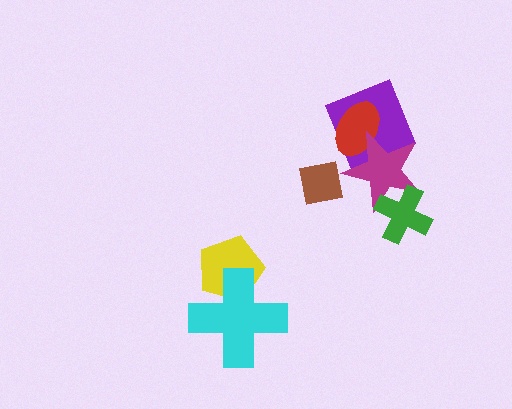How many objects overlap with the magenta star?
3 objects overlap with the magenta star.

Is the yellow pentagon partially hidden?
Yes, it is partially covered by another shape.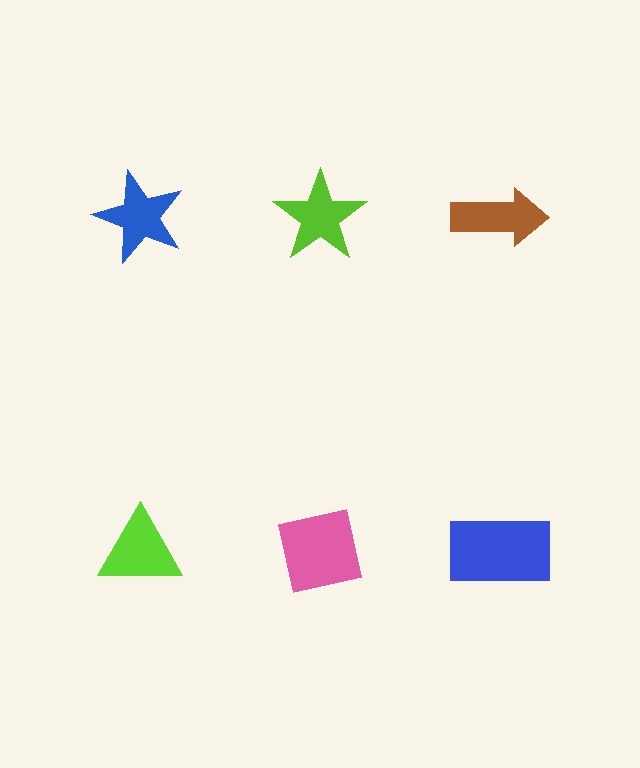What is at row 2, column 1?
A lime triangle.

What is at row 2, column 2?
A pink square.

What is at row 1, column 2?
A lime star.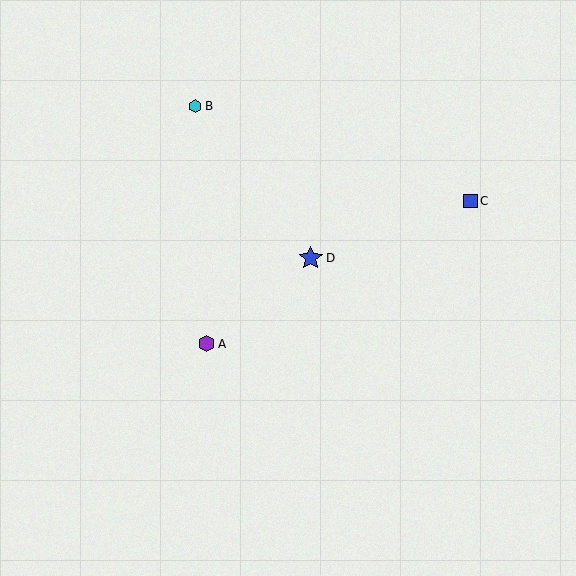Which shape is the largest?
The blue star (labeled D) is the largest.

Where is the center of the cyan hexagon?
The center of the cyan hexagon is at (195, 106).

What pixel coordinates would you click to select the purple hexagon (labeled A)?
Click at (207, 344) to select the purple hexagon A.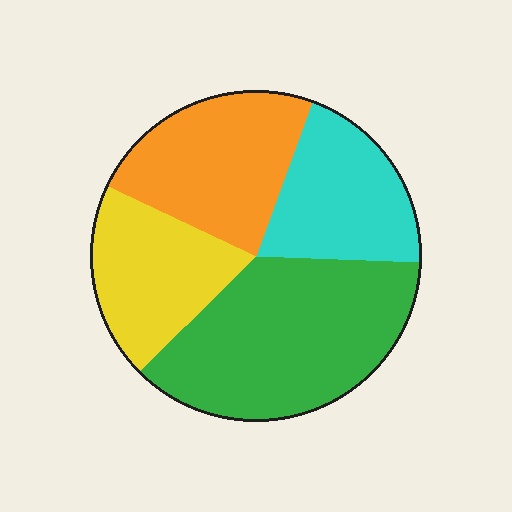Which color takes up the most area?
Green, at roughly 35%.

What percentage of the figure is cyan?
Cyan takes up between a sixth and a third of the figure.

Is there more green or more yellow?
Green.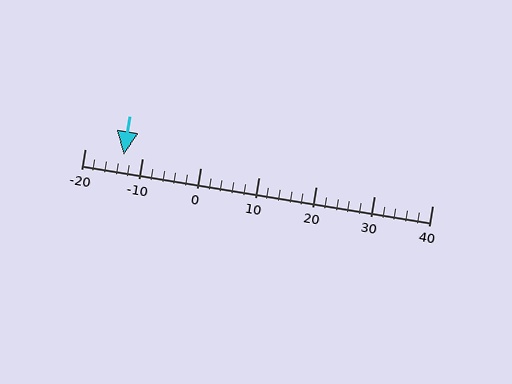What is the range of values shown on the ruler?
The ruler shows values from -20 to 40.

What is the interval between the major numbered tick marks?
The major tick marks are spaced 10 units apart.